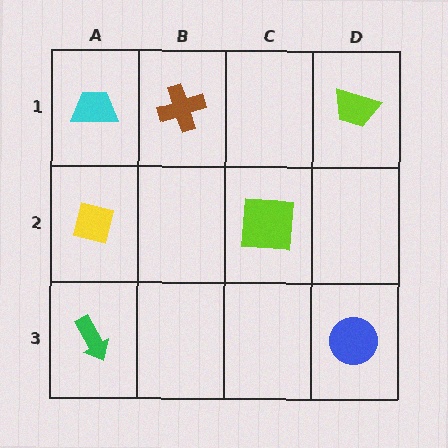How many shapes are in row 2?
2 shapes.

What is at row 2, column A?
A yellow square.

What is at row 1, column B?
A brown cross.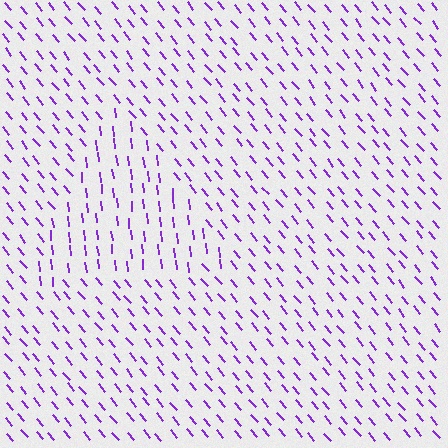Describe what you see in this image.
The image is filled with small purple line segments. A triangle region in the image has lines oriented differently from the surrounding lines, creating a visible texture boundary.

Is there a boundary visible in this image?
Yes, there is a texture boundary formed by a change in line orientation.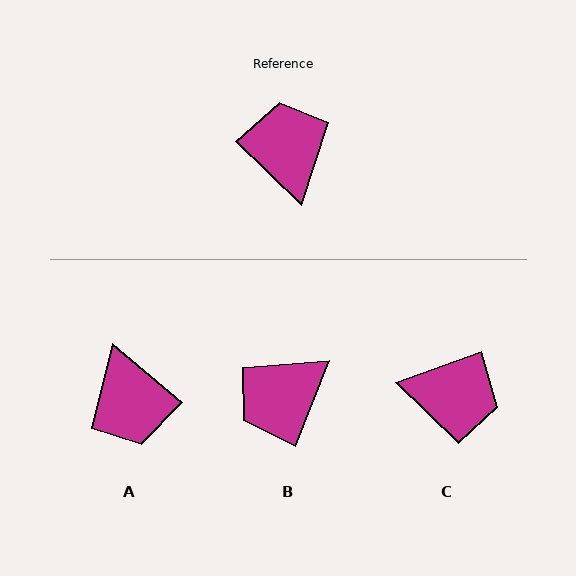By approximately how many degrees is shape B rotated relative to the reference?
Approximately 113 degrees counter-clockwise.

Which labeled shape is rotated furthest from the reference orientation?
A, about 176 degrees away.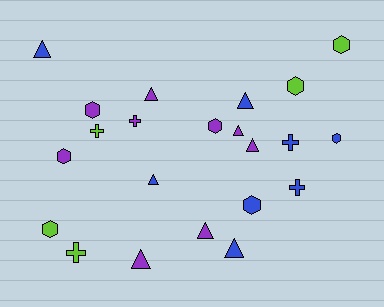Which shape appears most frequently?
Triangle, with 9 objects.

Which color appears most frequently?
Purple, with 9 objects.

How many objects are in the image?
There are 22 objects.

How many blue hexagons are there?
There are 2 blue hexagons.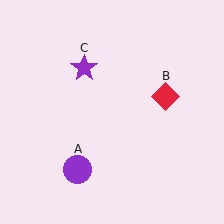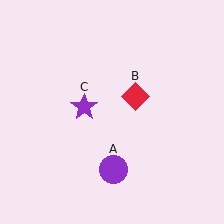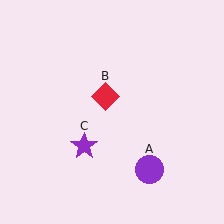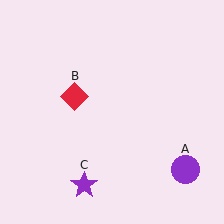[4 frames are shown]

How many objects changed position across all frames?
3 objects changed position: purple circle (object A), red diamond (object B), purple star (object C).